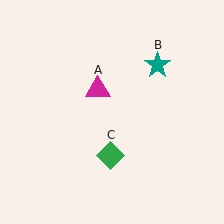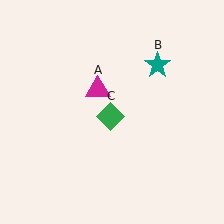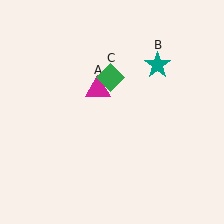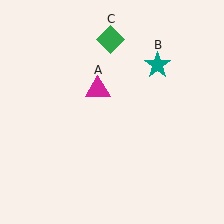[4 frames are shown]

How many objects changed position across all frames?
1 object changed position: green diamond (object C).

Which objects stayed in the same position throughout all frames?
Magenta triangle (object A) and teal star (object B) remained stationary.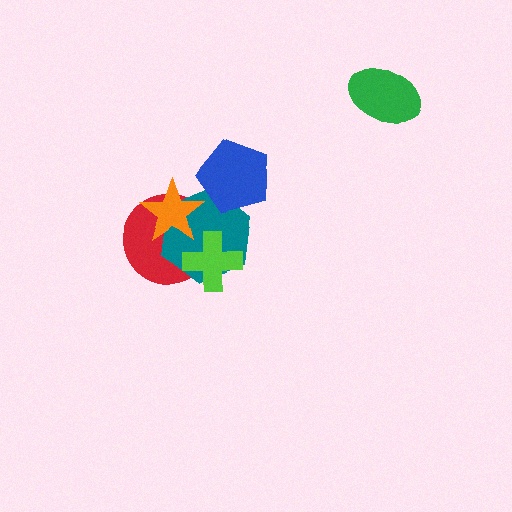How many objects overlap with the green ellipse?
0 objects overlap with the green ellipse.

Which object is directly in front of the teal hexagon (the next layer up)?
The lime cross is directly in front of the teal hexagon.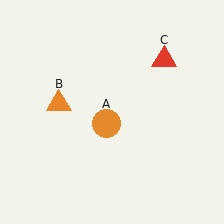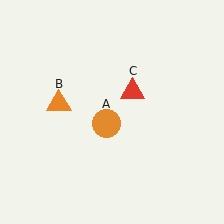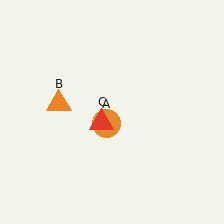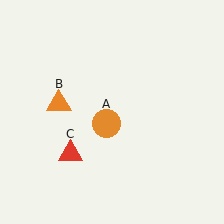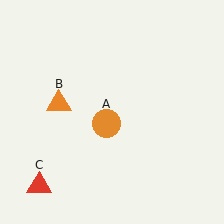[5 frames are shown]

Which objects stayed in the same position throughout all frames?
Orange circle (object A) and orange triangle (object B) remained stationary.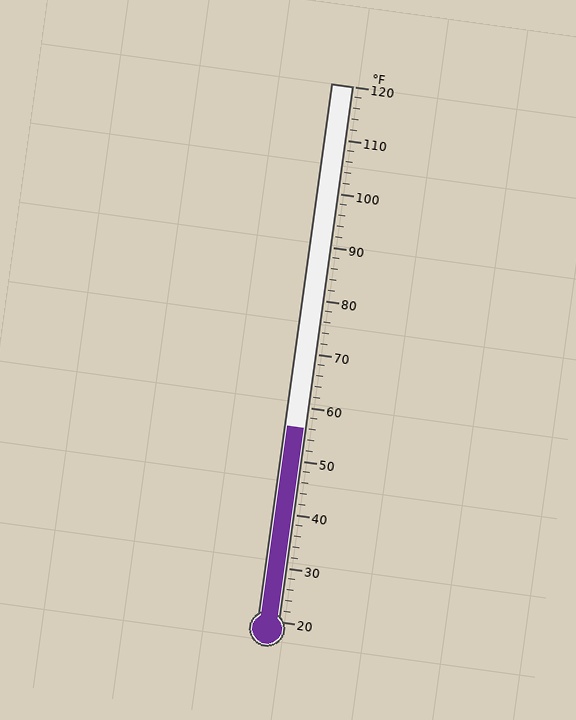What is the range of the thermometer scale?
The thermometer scale ranges from 20°F to 120°F.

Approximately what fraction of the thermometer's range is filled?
The thermometer is filled to approximately 35% of its range.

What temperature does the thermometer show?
The thermometer shows approximately 56°F.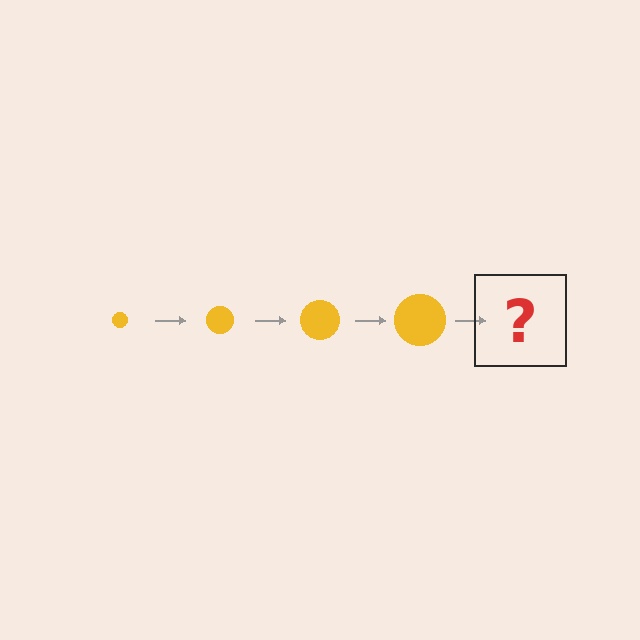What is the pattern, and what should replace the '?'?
The pattern is that the circle gets progressively larger each step. The '?' should be a yellow circle, larger than the previous one.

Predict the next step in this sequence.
The next step is a yellow circle, larger than the previous one.